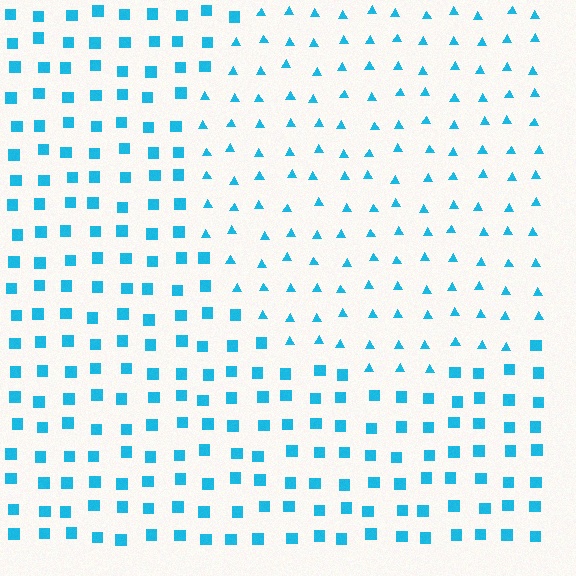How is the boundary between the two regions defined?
The boundary is defined by a change in element shape: triangles inside vs. squares outside. All elements share the same color and spacing.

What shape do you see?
I see a circle.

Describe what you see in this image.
The image is filled with small cyan elements arranged in a uniform grid. A circle-shaped region contains triangles, while the surrounding area contains squares. The boundary is defined purely by the change in element shape.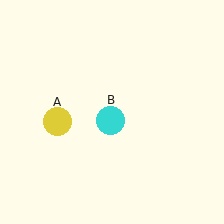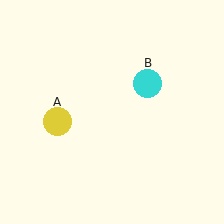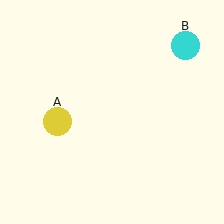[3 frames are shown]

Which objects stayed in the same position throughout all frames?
Yellow circle (object A) remained stationary.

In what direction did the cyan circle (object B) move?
The cyan circle (object B) moved up and to the right.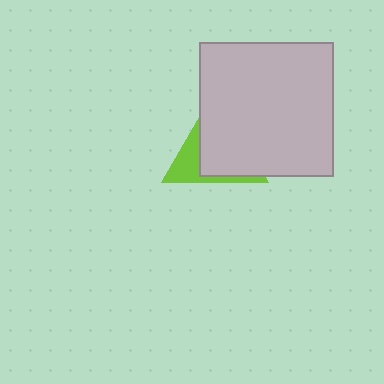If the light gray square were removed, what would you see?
You would see the complete lime triangle.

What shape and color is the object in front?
The object in front is a light gray square.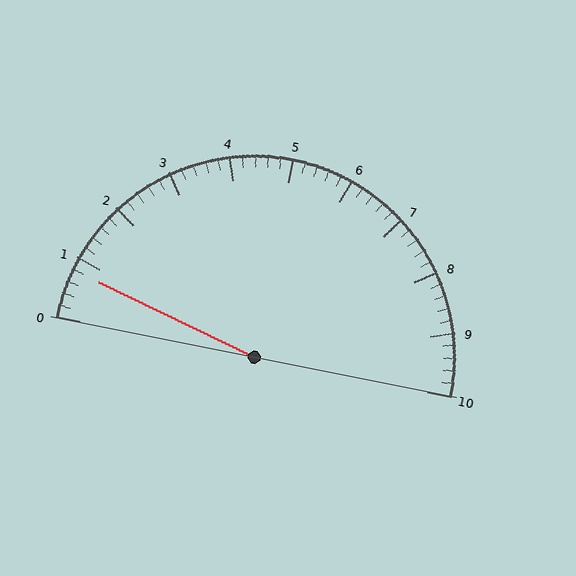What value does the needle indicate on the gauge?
The needle indicates approximately 0.8.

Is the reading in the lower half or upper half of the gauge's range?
The reading is in the lower half of the range (0 to 10).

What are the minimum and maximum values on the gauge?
The gauge ranges from 0 to 10.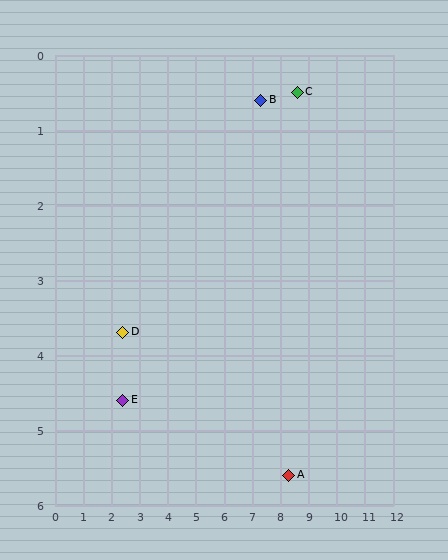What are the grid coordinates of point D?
Point D is at approximately (2.4, 3.7).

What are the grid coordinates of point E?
Point E is at approximately (2.4, 4.6).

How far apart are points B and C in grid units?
Points B and C are about 1.3 grid units apart.